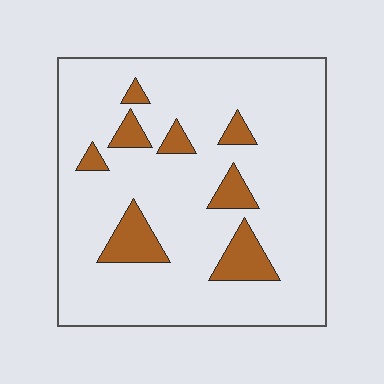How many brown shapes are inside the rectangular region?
8.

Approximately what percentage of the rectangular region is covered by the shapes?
Approximately 15%.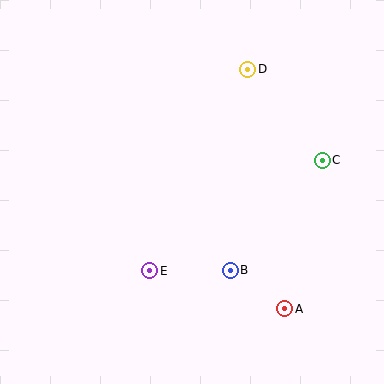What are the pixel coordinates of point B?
Point B is at (230, 270).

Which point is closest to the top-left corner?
Point D is closest to the top-left corner.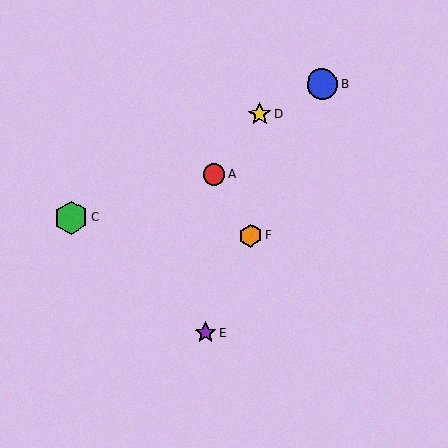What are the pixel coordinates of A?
Object A is at (214, 175).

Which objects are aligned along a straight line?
Objects B, E, F are aligned along a straight line.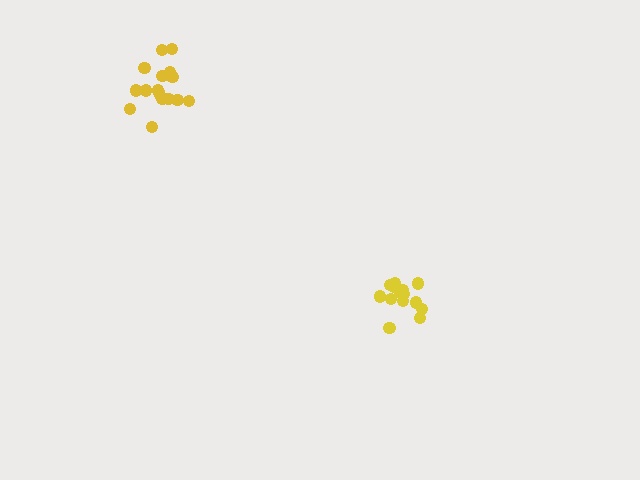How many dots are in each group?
Group 1: 18 dots, Group 2: 14 dots (32 total).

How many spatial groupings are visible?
There are 2 spatial groupings.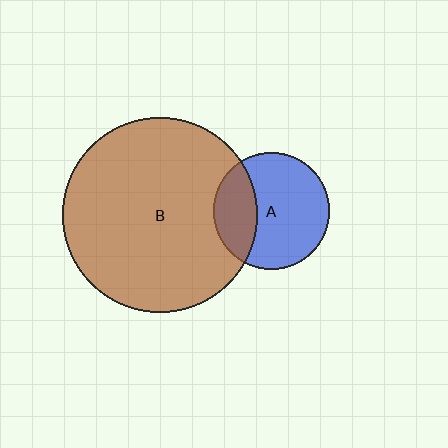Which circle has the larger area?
Circle B (brown).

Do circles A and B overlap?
Yes.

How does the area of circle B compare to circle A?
Approximately 2.8 times.